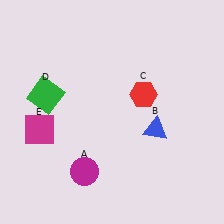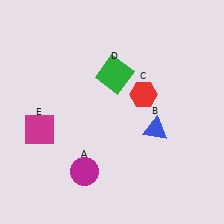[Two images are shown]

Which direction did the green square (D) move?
The green square (D) moved right.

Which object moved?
The green square (D) moved right.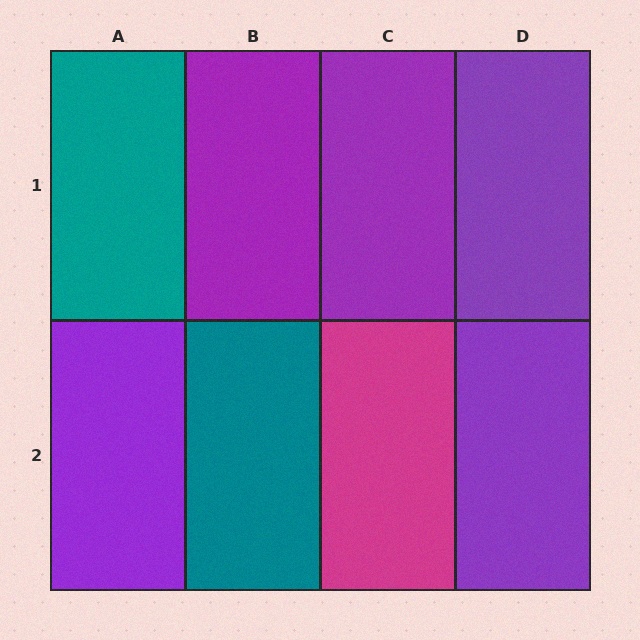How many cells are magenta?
1 cell is magenta.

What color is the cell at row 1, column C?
Purple.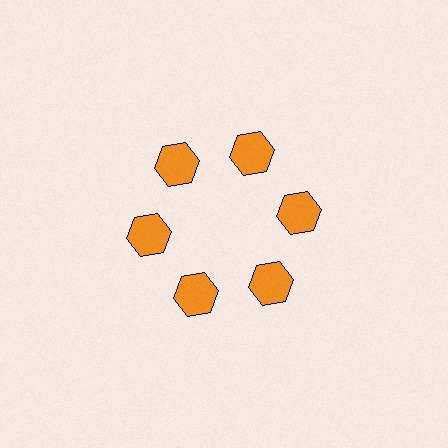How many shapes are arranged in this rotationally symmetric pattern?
There are 6 shapes, arranged in 6 groups of 1.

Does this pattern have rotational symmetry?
Yes, this pattern has 6-fold rotational symmetry. It looks the same after rotating 60 degrees around the center.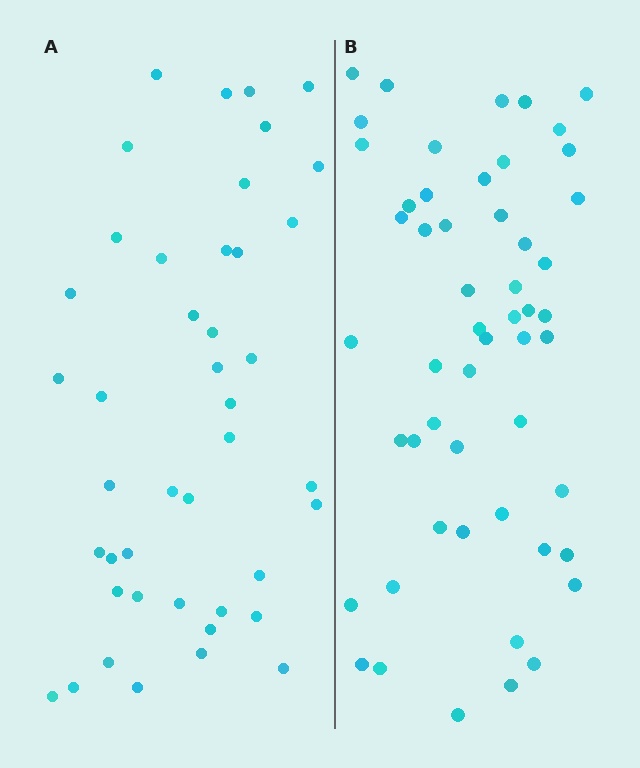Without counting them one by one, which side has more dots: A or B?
Region B (the right region) has more dots.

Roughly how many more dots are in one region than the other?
Region B has roughly 10 or so more dots than region A.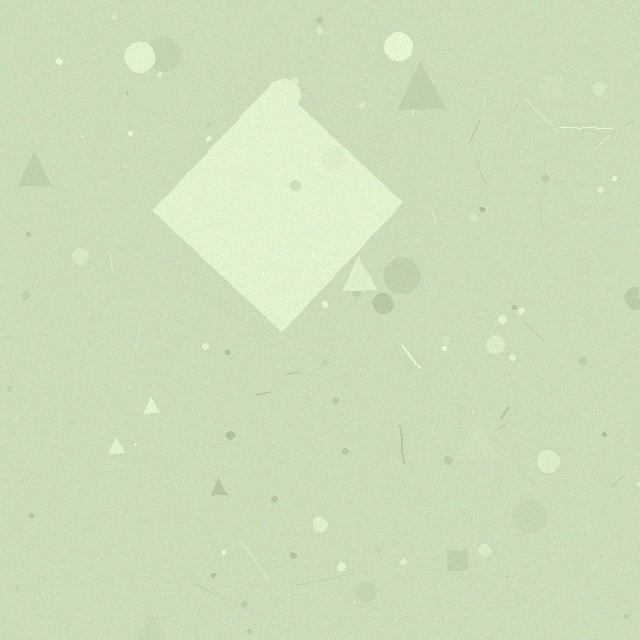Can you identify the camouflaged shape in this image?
The camouflaged shape is a diamond.